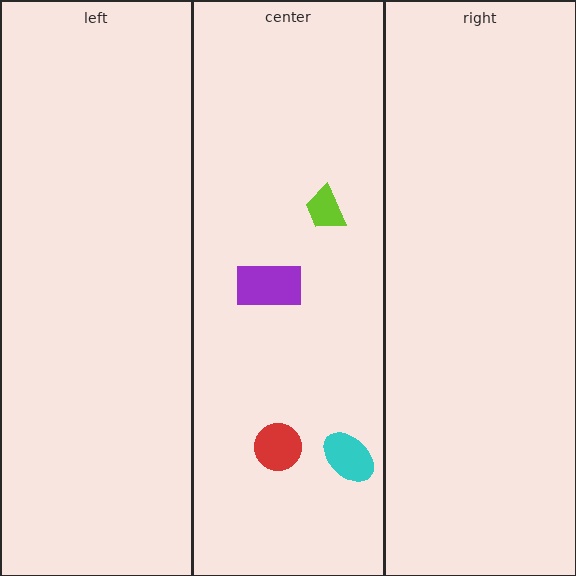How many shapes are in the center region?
4.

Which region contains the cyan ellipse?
The center region.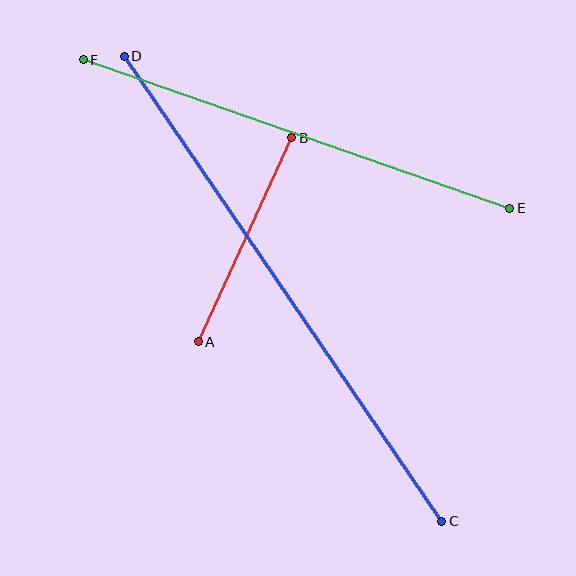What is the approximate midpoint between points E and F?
The midpoint is at approximately (296, 134) pixels.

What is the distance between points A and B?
The distance is approximately 224 pixels.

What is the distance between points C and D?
The distance is approximately 563 pixels.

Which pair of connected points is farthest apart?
Points C and D are farthest apart.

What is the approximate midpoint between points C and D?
The midpoint is at approximately (283, 289) pixels.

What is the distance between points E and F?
The distance is approximately 452 pixels.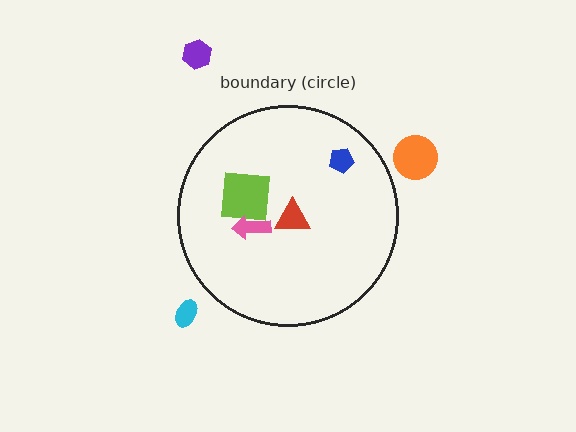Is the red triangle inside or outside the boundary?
Inside.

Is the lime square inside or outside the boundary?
Inside.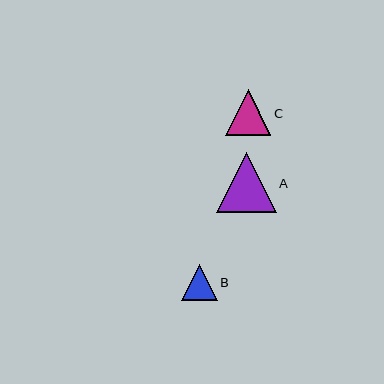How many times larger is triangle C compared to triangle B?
Triangle C is approximately 1.3 times the size of triangle B.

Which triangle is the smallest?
Triangle B is the smallest with a size of approximately 36 pixels.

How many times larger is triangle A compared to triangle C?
Triangle A is approximately 1.3 times the size of triangle C.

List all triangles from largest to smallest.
From largest to smallest: A, C, B.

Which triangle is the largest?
Triangle A is the largest with a size of approximately 60 pixels.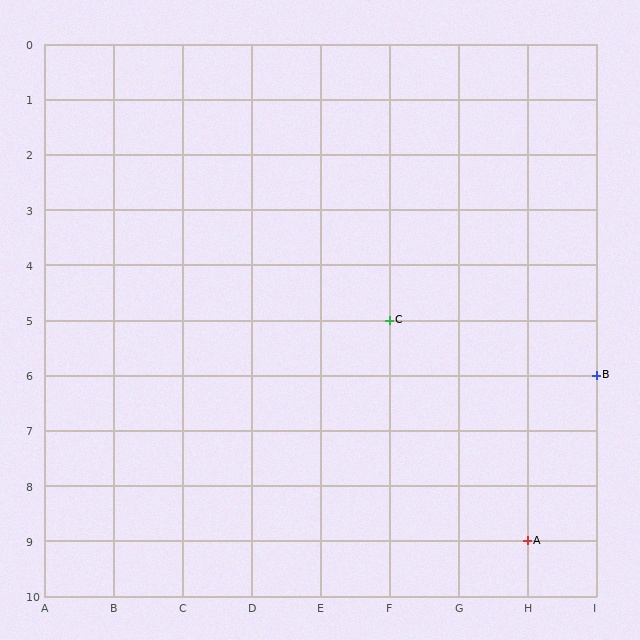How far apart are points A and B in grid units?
Points A and B are 1 column and 3 rows apart (about 3.2 grid units diagonally).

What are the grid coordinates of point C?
Point C is at grid coordinates (F, 5).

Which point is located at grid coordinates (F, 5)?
Point C is at (F, 5).